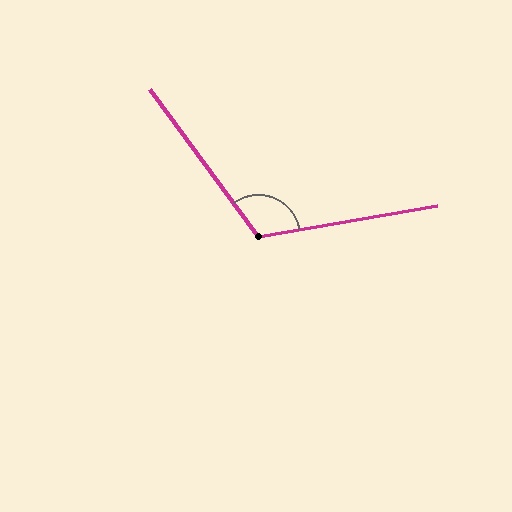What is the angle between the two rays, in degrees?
Approximately 116 degrees.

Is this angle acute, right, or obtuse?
It is obtuse.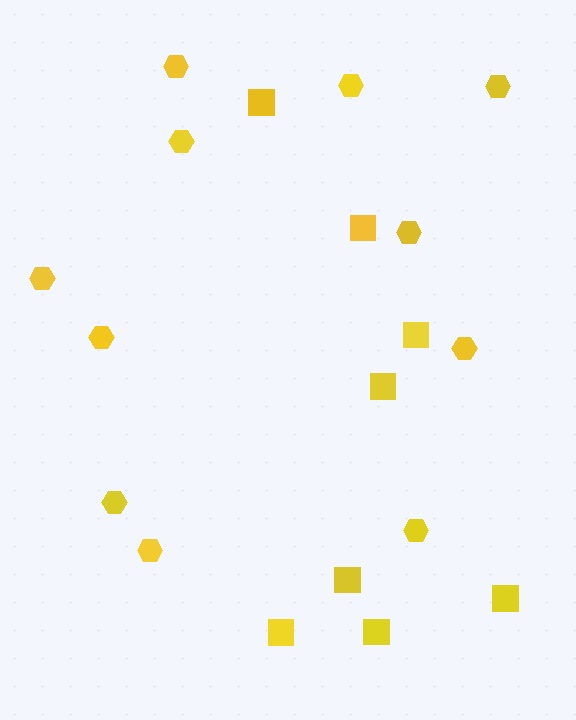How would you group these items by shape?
There are 2 groups: one group of squares (8) and one group of hexagons (11).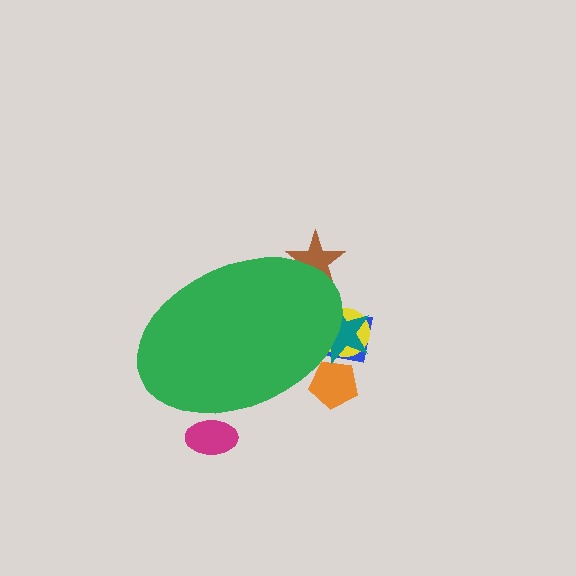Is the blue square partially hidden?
Yes, the blue square is partially hidden behind the green ellipse.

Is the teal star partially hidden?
Yes, the teal star is partially hidden behind the green ellipse.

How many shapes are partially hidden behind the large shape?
6 shapes are partially hidden.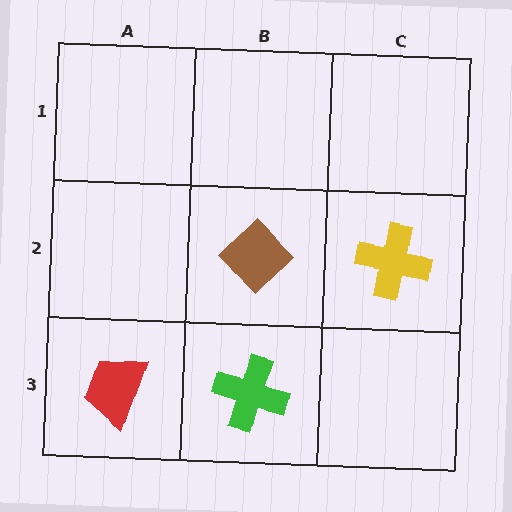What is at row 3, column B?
A green cross.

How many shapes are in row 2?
2 shapes.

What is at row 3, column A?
A red trapezoid.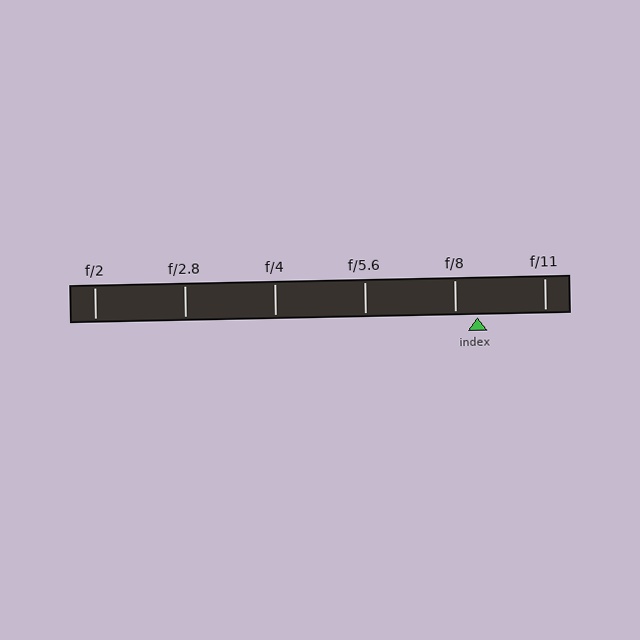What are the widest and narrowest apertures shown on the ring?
The widest aperture shown is f/2 and the narrowest is f/11.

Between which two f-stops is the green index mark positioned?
The index mark is between f/8 and f/11.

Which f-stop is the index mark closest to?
The index mark is closest to f/8.